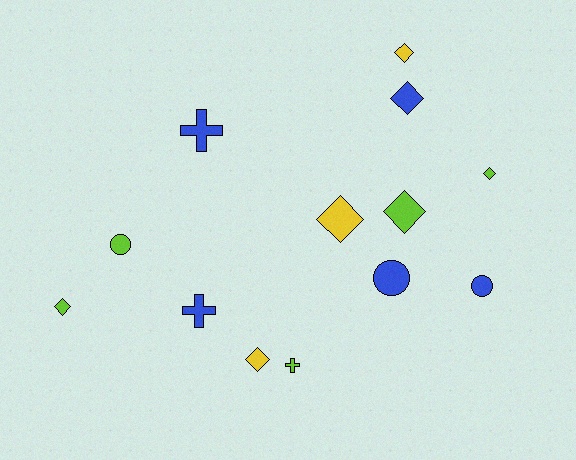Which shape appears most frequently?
Diamond, with 7 objects.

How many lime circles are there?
There is 1 lime circle.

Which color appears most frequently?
Lime, with 5 objects.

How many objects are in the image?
There are 13 objects.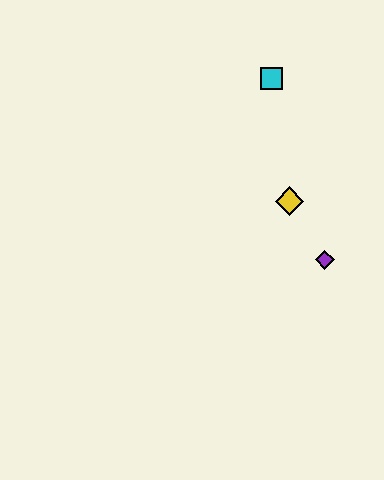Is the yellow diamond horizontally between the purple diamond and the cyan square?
Yes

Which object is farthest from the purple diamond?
The cyan square is farthest from the purple diamond.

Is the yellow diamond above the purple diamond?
Yes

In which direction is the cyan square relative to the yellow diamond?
The cyan square is above the yellow diamond.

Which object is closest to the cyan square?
The yellow diamond is closest to the cyan square.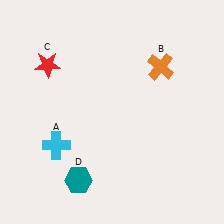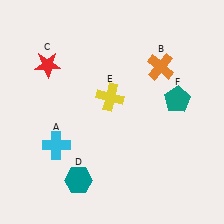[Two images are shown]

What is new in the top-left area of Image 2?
A yellow cross (E) was added in the top-left area of Image 2.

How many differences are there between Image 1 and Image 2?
There are 2 differences between the two images.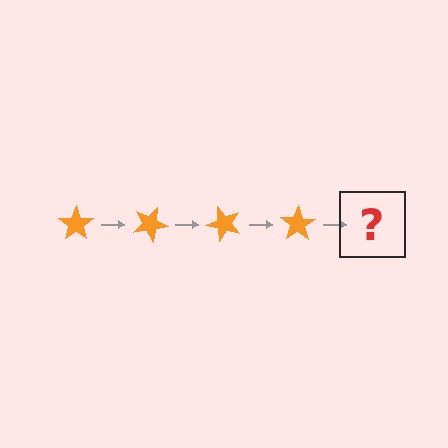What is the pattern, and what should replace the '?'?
The pattern is that the star rotates 25 degrees each step. The '?' should be an orange star rotated 100 degrees.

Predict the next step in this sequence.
The next step is an orange star rotated 100 degrees.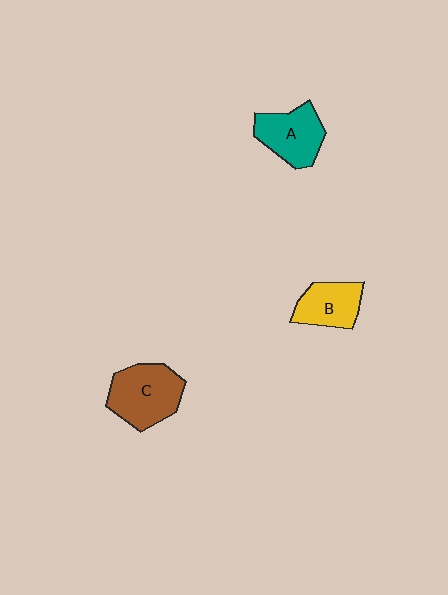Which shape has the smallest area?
Shape B (yellow).